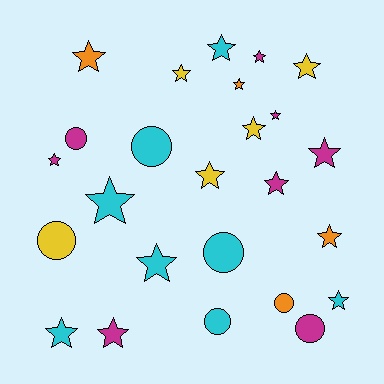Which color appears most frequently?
Cyan, with 8 objects.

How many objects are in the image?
There are 25 objects.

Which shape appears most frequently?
Star, with 18 objects.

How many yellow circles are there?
There is 1 yellow circle.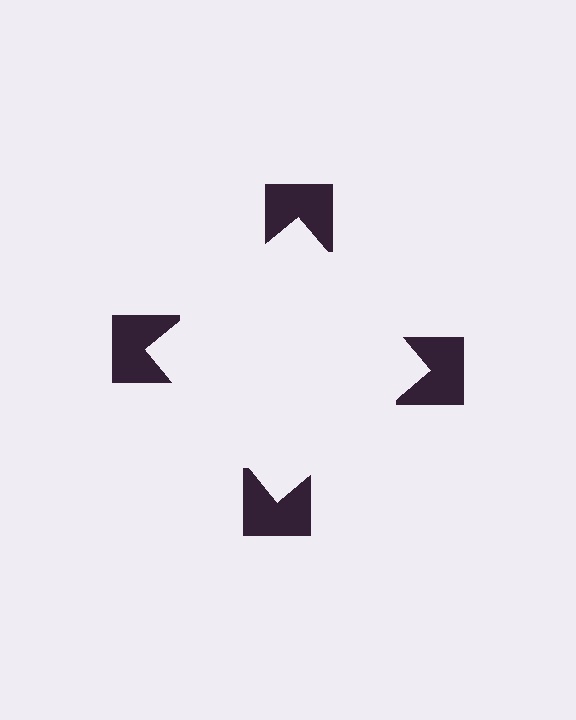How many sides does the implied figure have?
4 sides.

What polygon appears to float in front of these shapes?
An illusory square — its edges are inferred from the aligned wedge cuts in the notched squares, not physically drawn.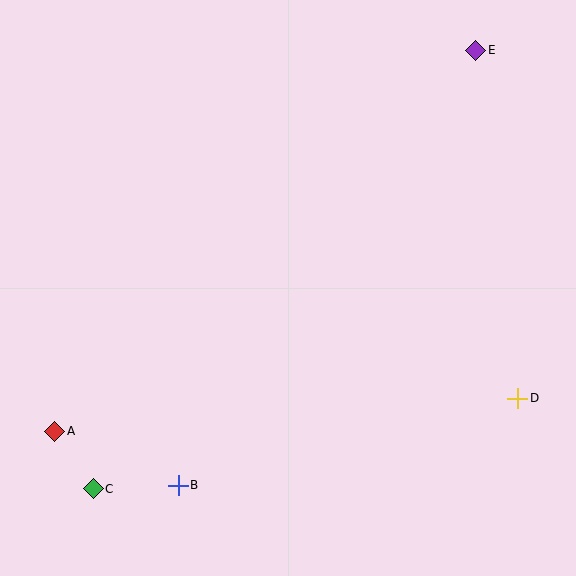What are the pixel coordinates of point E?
Point E is at (476, 50).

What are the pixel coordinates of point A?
Point A is at (55, 431).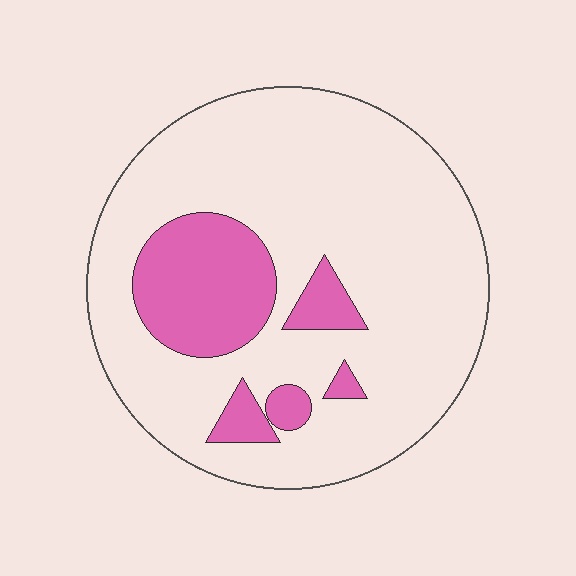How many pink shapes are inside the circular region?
5.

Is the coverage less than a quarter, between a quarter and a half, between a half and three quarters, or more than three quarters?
Less than a quarter.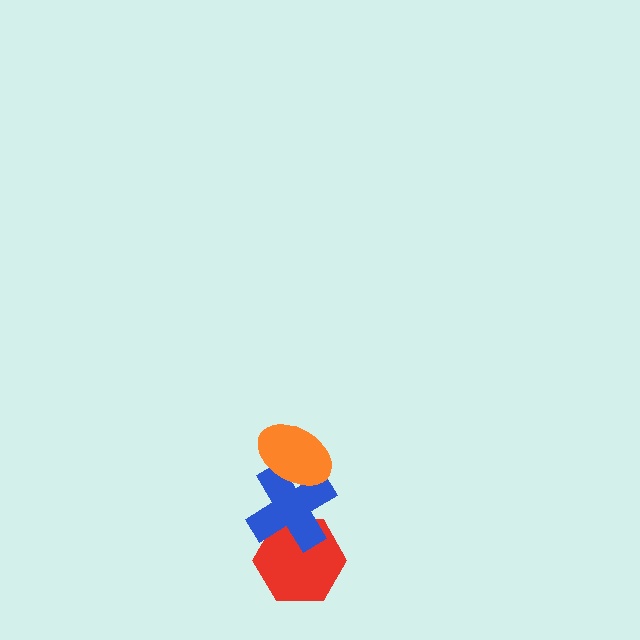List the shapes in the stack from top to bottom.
From top to bottom: the orange ellipse, the blue cross, the red hexagon.